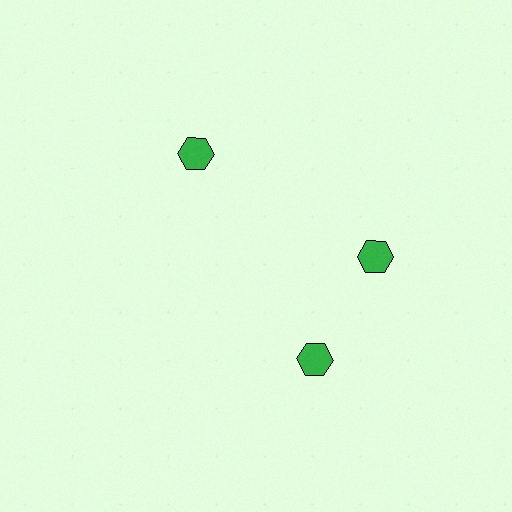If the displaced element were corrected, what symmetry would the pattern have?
It would have 3-fold rotational symmetry — the pattern would map onto itself every 120 degrees.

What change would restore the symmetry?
The symmetry would be restored by rotating it back into even spacing with its neighbors so that all 3 hexagons sit at equal angles and equal distance from the center.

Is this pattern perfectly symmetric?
No. The 3 green hexagons are arranged in a ring, but one element near the 7 o'clock position is rotated out of alignment along the ring, breaking the 3-fold rotational symmetry.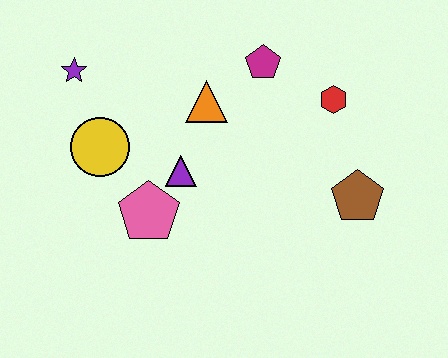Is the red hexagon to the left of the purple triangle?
No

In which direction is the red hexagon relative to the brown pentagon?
The red hexagon is above the brown pentagon.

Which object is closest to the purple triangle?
The pink pentagon is closest to the purple triangle.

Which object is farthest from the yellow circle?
The brown pentagon is farthest from the yellow circle.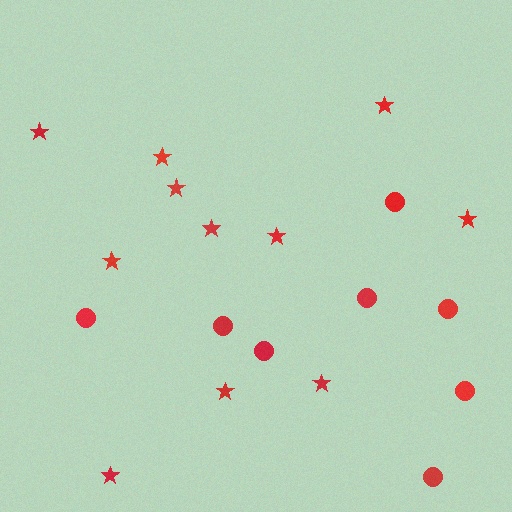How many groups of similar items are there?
There are 2 groups: one group of circles (8) and one group of stars (11).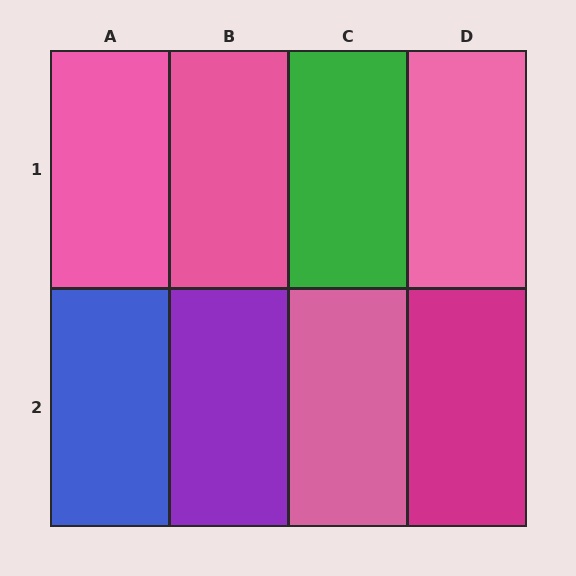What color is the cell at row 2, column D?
Magenta.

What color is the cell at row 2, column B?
Purple.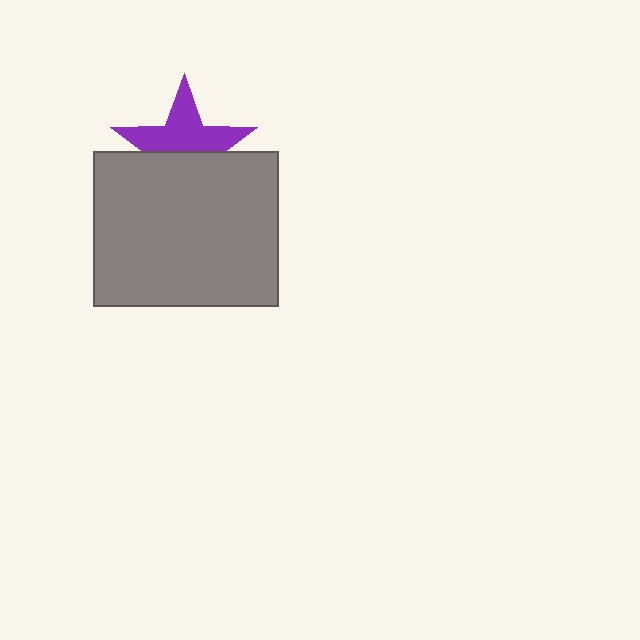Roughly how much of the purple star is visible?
About half of it is visible (roughly 55%).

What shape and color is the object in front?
The object in front is a gray rectangle.